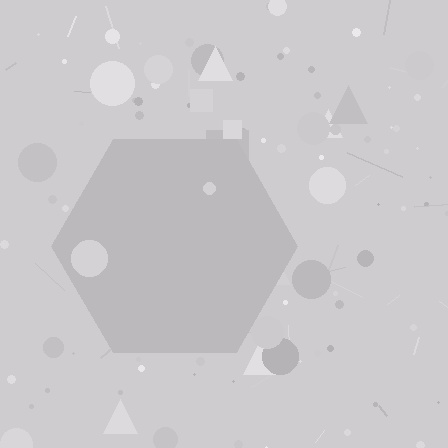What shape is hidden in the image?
A hexagon is hidden in the image.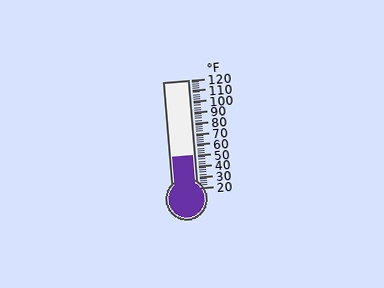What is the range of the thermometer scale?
The thermometer scale ranges from 20°F to 120°F.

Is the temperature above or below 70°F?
The temperature is below 70°F.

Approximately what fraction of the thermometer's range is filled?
The thermometer is filled to approximately 30% of its range.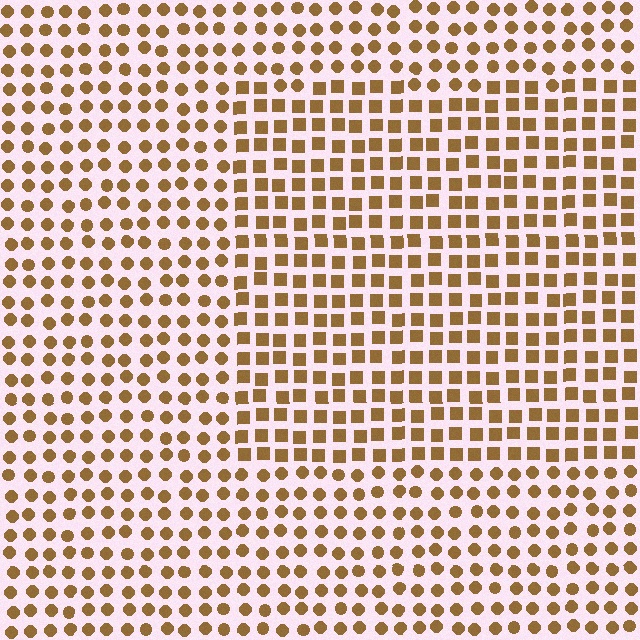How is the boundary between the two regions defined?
The boundary is defined by a change in element shape: squares inside vs. circles outside. All elements share the same color and spacing.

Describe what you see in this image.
The image is filled with small brown elements arranged in a uniform grid. A rectangle-shaped region contains squares, while the surrounding area contains circles. The boundary is defined purely by the change in element shape.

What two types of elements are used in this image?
The image uses squares inside the rectangle region and circles outside it.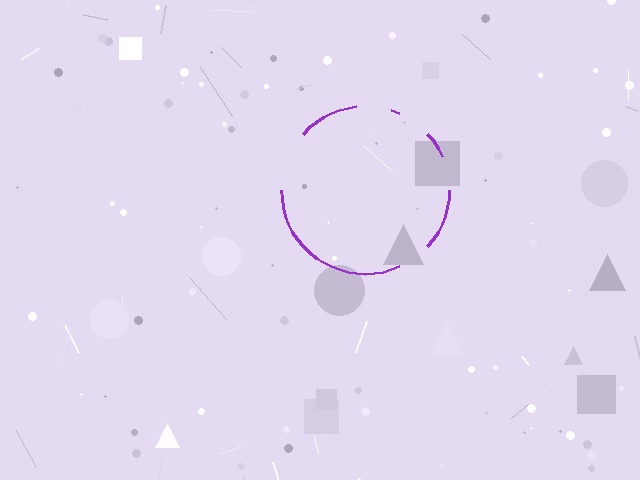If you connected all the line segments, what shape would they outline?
They would outline a circle.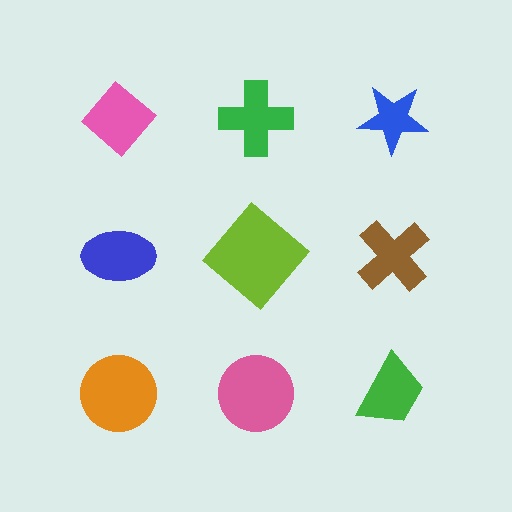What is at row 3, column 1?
An orange circle.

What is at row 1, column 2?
A green cross.